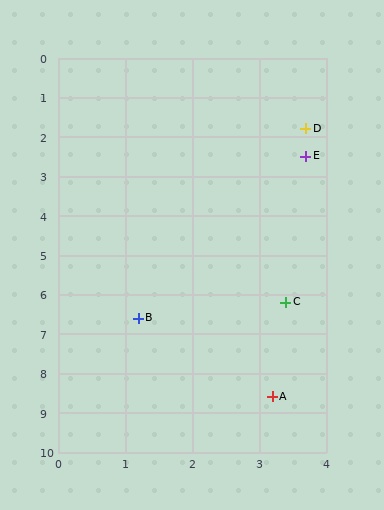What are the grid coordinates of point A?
Point A is at approximately (3.2, 8.6).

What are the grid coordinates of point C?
Point C is at approximately (3.4, 6.2).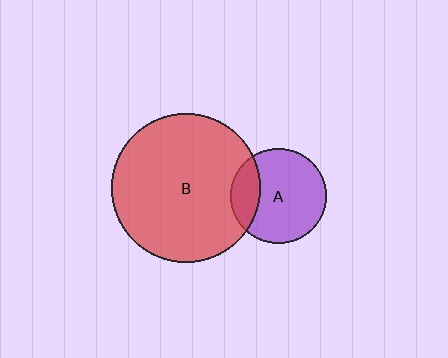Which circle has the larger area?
Circle B (red).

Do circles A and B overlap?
Yes.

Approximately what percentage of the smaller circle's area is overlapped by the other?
Approximately 20%.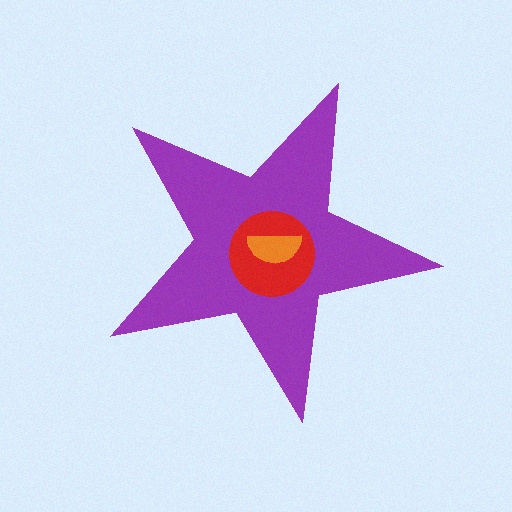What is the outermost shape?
The purple star.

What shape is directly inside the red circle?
The orange semicircle.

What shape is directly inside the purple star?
The red circle.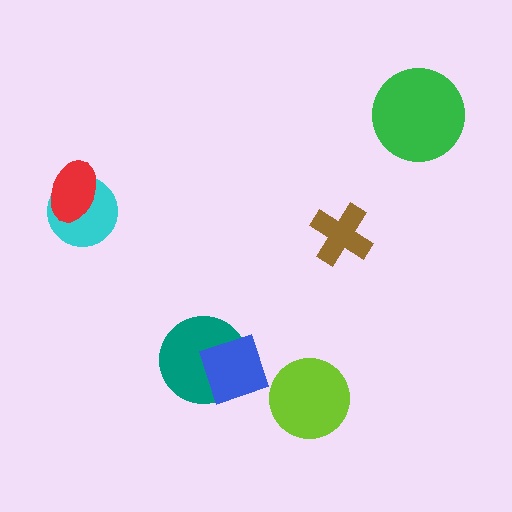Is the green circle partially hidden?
No, no other shape covers it.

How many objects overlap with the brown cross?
0 objects overlap with the brown cross.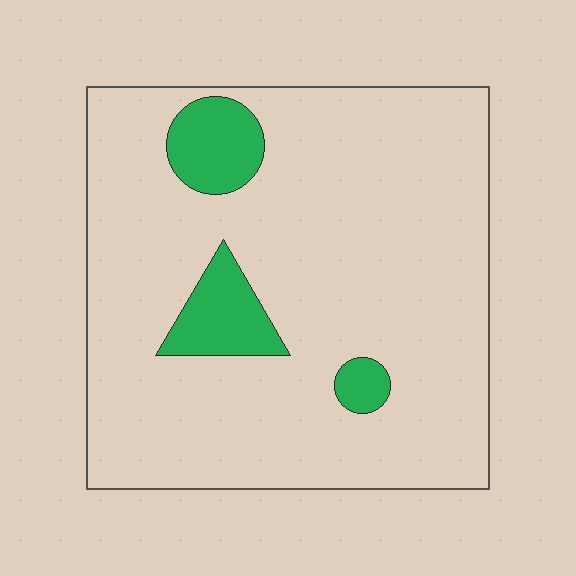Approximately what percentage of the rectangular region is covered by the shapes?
Approximately 10%.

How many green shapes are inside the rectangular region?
3.